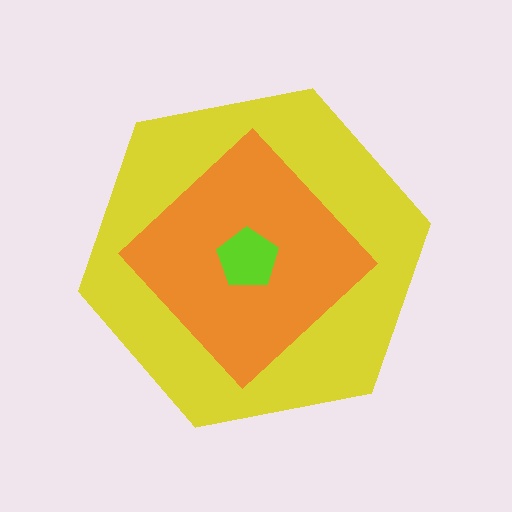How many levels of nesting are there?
3.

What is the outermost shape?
The yellow hexagon.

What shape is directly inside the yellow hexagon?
The orange diamond.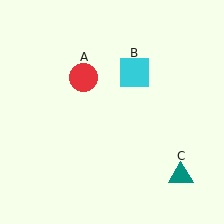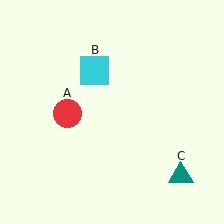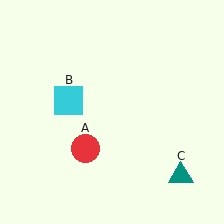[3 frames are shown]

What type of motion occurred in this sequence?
The red circle (object A), cyan square (object B) rotated counterclockwise around the center of the scene.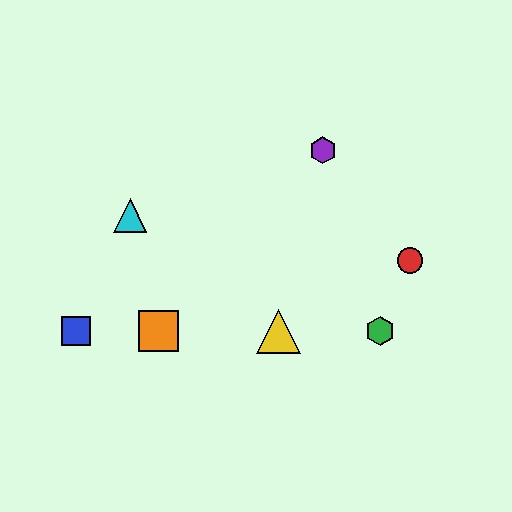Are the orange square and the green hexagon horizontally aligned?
Yes, both are at y≈331.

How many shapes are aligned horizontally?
4 shapes (the blue square, the green hexagon, the yellow triangle, the orange square) are aligned horizontally.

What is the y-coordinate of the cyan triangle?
The cyan triangle is at y≈216.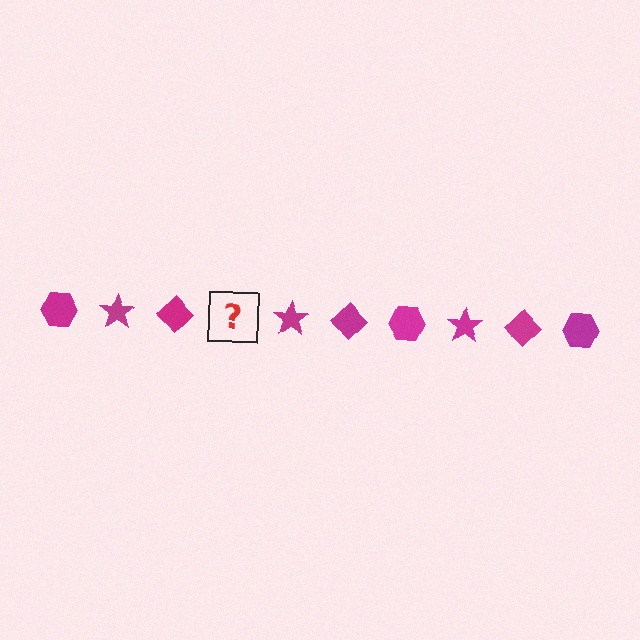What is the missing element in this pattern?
The missing element is a magenta hexagon.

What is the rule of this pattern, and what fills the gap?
The rule is that the pattern cycles through hexagon, star, diamond shapes in magenta. The gap should be filled with a magenta hexagon.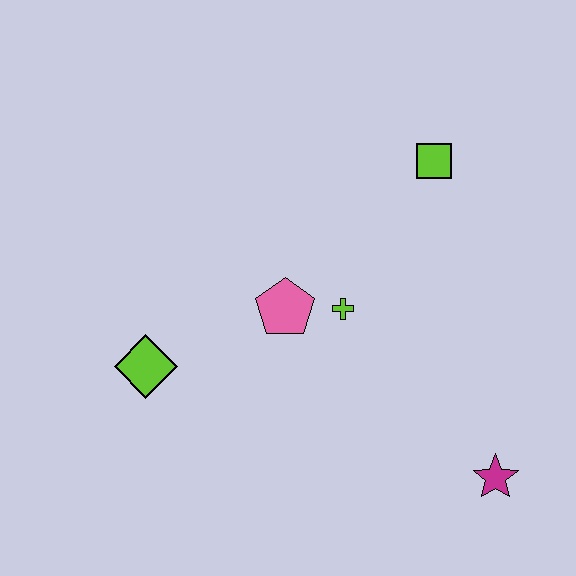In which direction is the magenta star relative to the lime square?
The magenta star is below the lime square.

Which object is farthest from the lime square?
The lime diamond is farthest from the lime square.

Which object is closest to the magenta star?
The lime cross is closest to the magenta star.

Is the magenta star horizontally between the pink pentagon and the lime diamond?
No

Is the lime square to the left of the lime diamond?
No